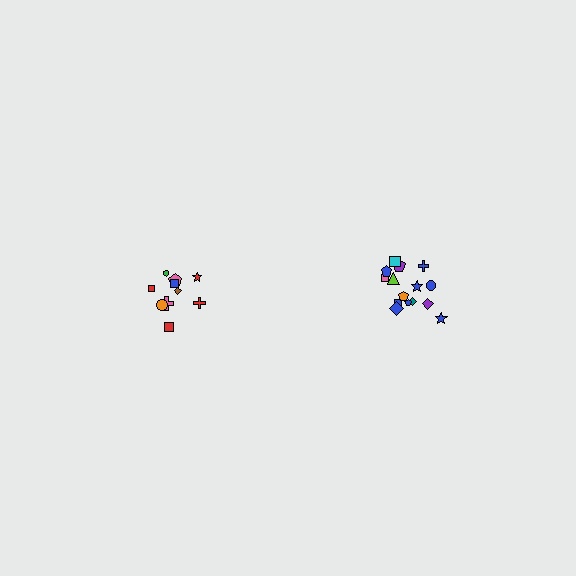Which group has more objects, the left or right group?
The right group.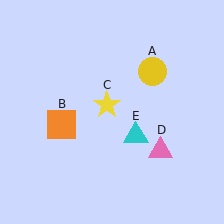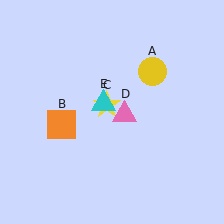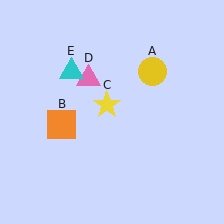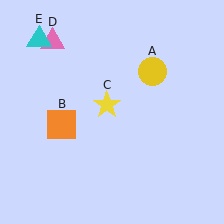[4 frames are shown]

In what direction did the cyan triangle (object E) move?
The cyan triangle (object E) moved up and to the left.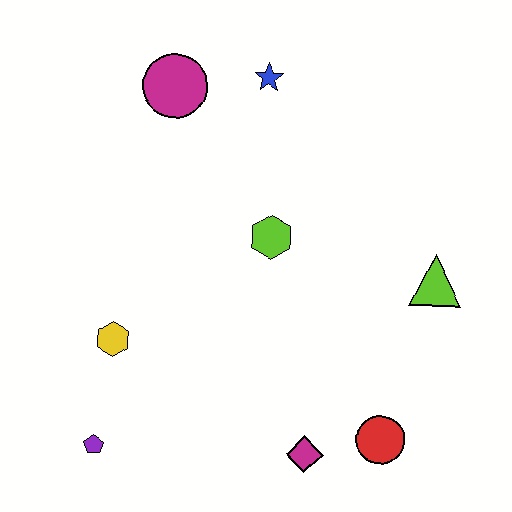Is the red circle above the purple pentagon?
Yes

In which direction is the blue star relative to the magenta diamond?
The blue star is above the magenta diamond.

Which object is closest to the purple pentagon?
The yellow hexagon is closest to the purple pentagon.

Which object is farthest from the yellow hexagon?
The lime triangle is farthest from the yellow hexagon.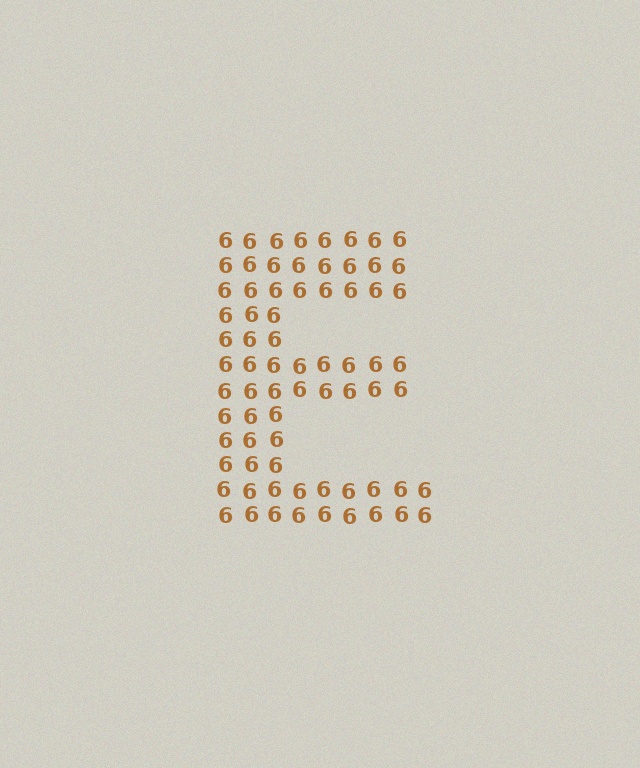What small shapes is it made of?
It is made of small digit 6's.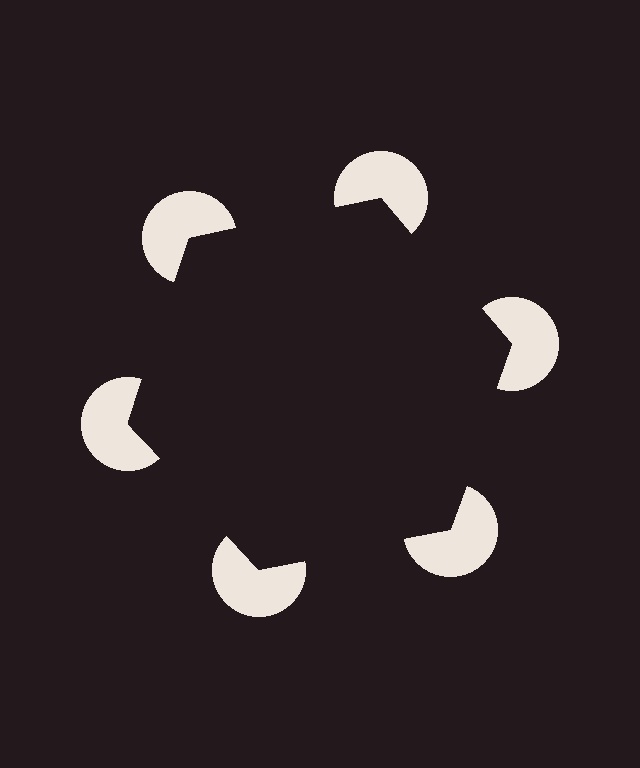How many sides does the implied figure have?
6 sides.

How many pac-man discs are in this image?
There are 6 — one at each vertex of the illusory hexagon.